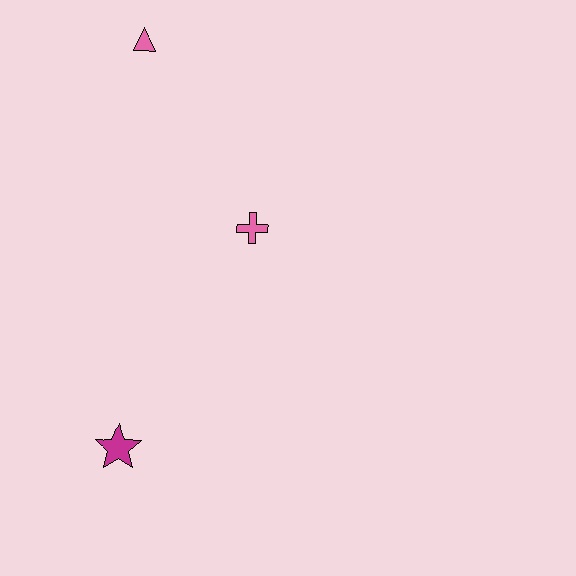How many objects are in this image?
There are 3 objects.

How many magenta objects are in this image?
There is 1 magenta object.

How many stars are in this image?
There is 1 star.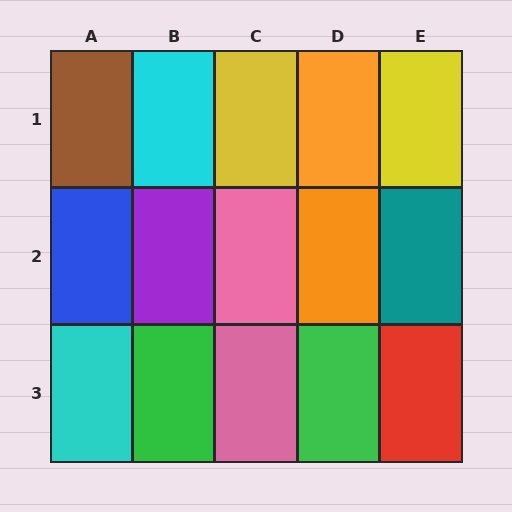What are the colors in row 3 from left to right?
Cyan, green, pink, green, red.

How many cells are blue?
1 cell is blue.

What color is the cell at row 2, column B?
Purple.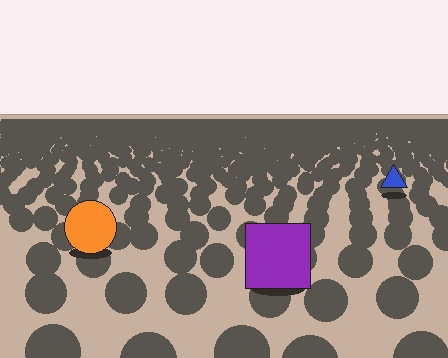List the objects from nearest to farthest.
From nearest to farthest: the purple square, the orange circle, the blue triangle.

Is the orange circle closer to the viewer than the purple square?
No. The purple square is closer — you can tell from the texture gradient: the ground texture is coarser near it.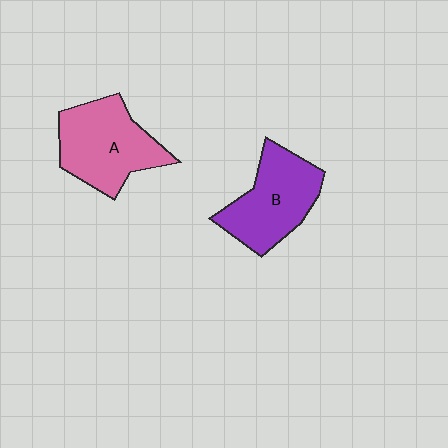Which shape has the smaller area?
Shape B (purple).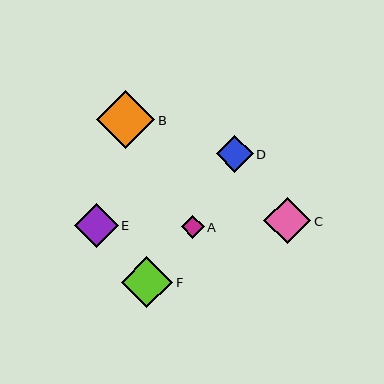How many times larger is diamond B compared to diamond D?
Diamond B is approximately 1.6 times the size of diamond D.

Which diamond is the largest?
Diamond B is the largest with a size of approximately 58 pixels.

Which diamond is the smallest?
Diamond A is the smallest with a size of approximately 23 pixels.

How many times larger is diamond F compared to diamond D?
Diamond F is approximately 1.4 times the size of diamond D.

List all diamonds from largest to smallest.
From largest to smallest: B, F, C, E, D, A.